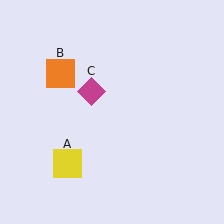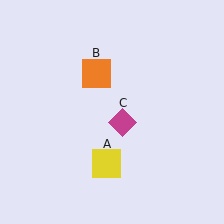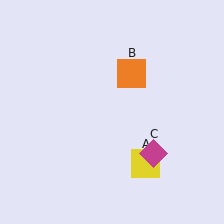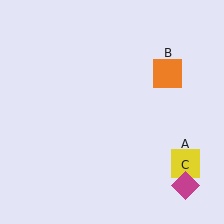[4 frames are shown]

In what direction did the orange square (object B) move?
The orange square (object B) moved right.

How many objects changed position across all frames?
3 objects changed position: yellow square (object A), orange square (object B), magenta diamond (object C).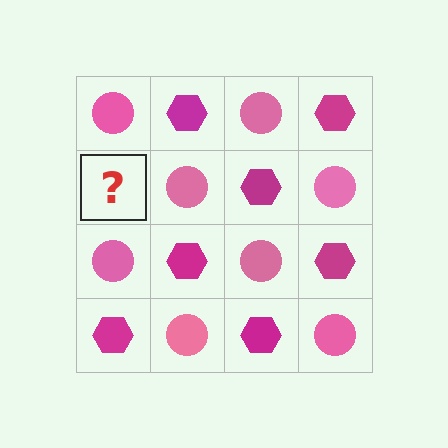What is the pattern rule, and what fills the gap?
The rule is that it alternates pink circle and magenta hexagon in a checkerboard pattern. The gap should be filled with a magenta hexagon.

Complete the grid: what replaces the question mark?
The question mark should be replaced with a magenta hexagon.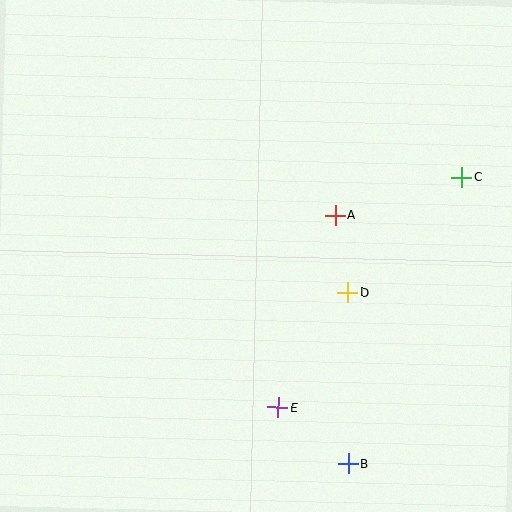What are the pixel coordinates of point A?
Point A is at (335, 215).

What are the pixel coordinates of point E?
Point E is at (278, 407).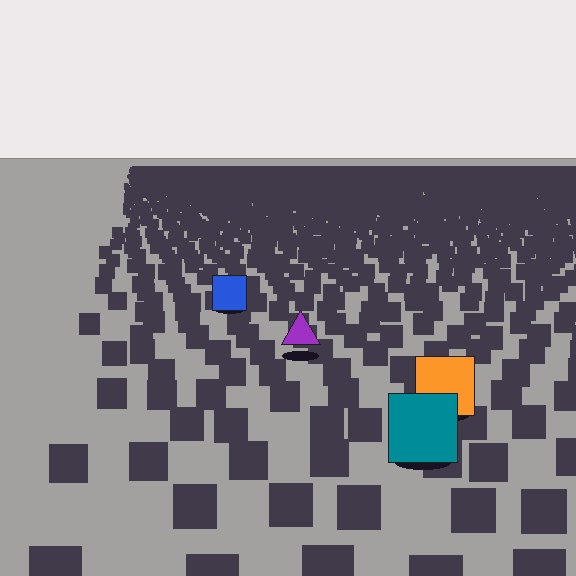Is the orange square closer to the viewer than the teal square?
No. The teal square is closer — you can tell from the texture gradient: the ground texture is coarser near it.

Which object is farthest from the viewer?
The blue square is farthest from the viewer. It appears smaller and the ground texture around it is denser.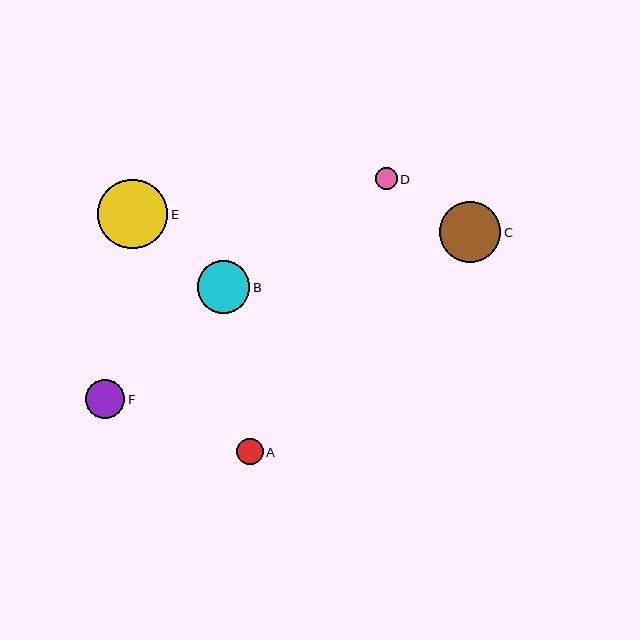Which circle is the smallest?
Circle D is the smallest with a size of approximately 22 pixels.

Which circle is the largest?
Circle E is the largest with a size of approximately 70 pixels.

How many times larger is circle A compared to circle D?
Circle A is approximately 1.2 times the size of circle D.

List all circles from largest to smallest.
From largest to smallest: E, C, B, F, A, D.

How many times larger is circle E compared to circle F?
Circle E is approximately 1.8 times the size of circle F.